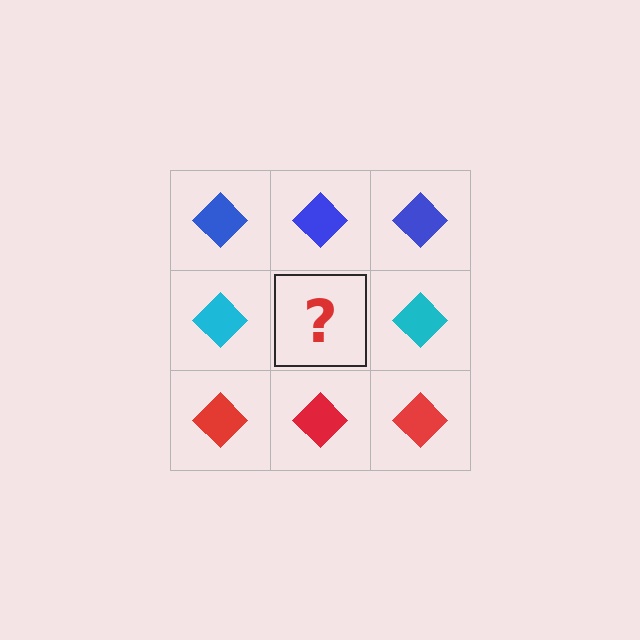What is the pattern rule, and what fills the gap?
The rule is that each row has a consistent color. The gap should be filled with a cyan diamond.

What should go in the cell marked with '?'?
The missing cell should contain a cyan diamond.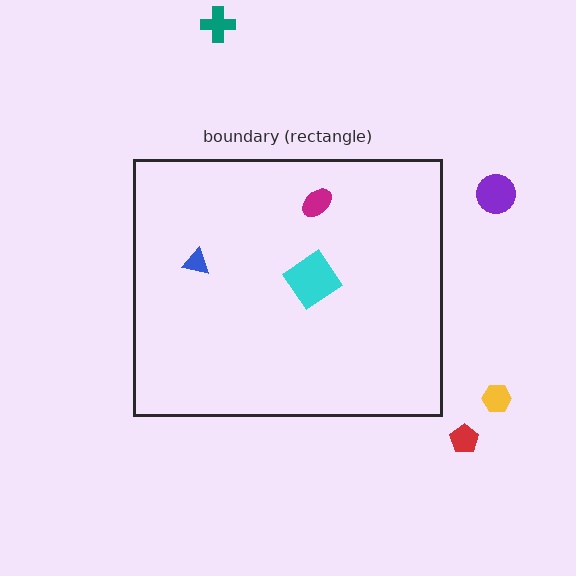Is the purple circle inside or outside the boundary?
Outside.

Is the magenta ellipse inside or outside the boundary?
Inside.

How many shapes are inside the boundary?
3 inside, 4 outside.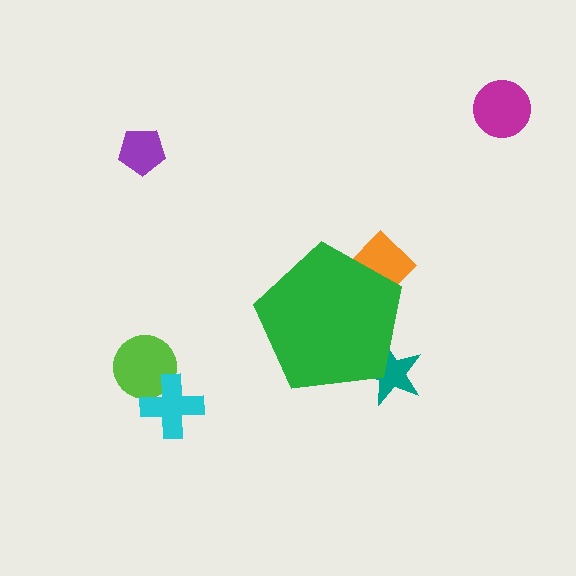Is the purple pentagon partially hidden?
No, the purple pentagon is fully visible.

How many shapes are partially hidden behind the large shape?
2 shapes are partially hidden.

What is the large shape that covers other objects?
A green pentagon.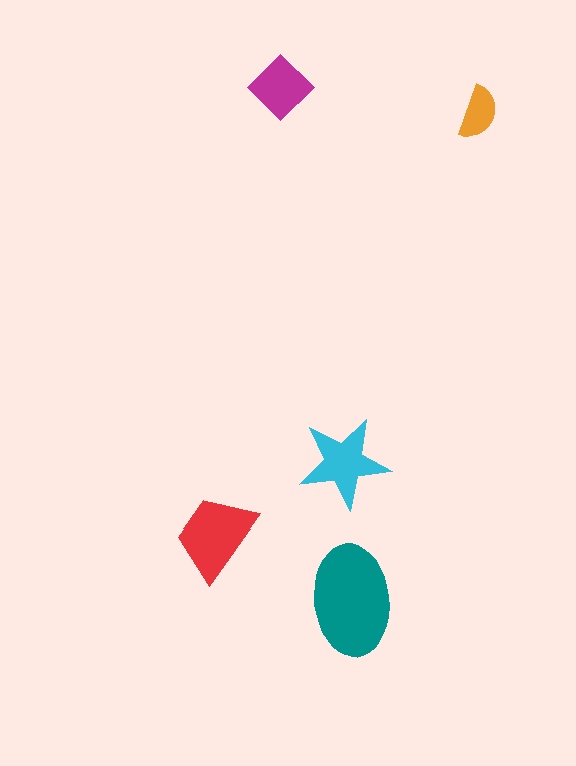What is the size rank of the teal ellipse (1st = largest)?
1st.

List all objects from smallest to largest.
The orange semicircle, the magenta diamond, the cyan star, the red trapezoid, the teal ellipse.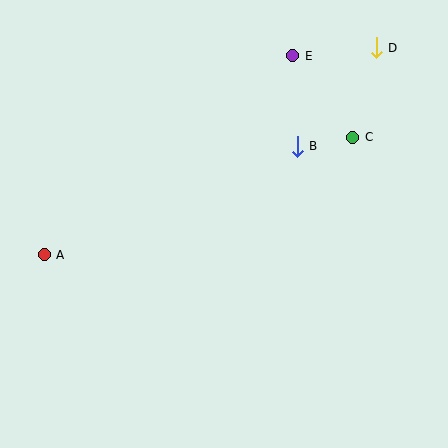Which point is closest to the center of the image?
Point B at (297, 146) is closest to the center.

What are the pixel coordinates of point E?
Point E is at (293, 56).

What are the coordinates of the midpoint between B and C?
The midpoint between B and C is at (325, 142).